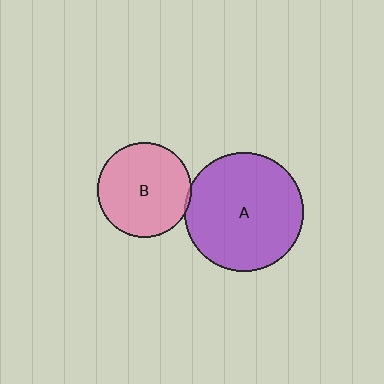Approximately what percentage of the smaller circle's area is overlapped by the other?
Approximately 5%.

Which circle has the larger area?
Circle A (purple).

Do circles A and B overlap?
Yes.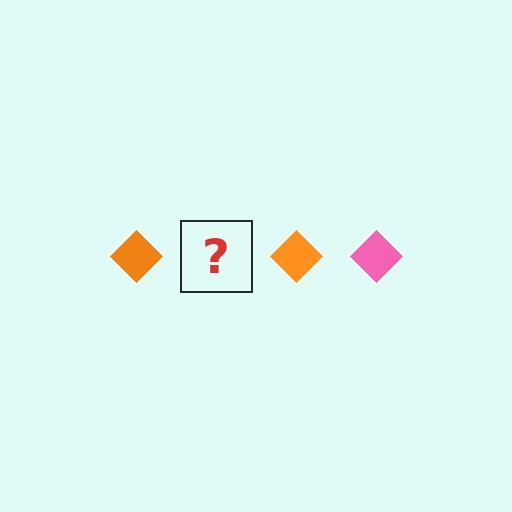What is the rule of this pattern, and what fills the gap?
The rule is that the pattern cycles through orange, pink diamonds. The gap should be filled with a pink diamond.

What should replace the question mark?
The question mark should be replaced with a pink diamond.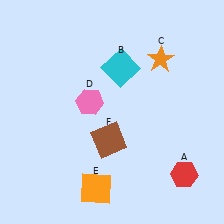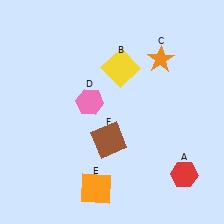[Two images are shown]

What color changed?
The square (B) changed from cyan in Image 1 to yellow in Image 2.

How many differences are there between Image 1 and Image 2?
There is 1 difference between the two images.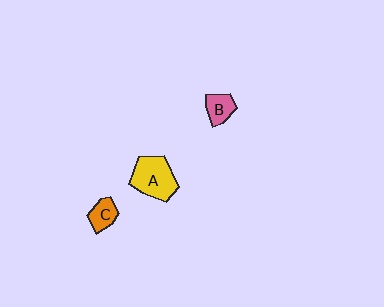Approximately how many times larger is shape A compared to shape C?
Approximately 2.2 times.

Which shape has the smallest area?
Shape C (orange).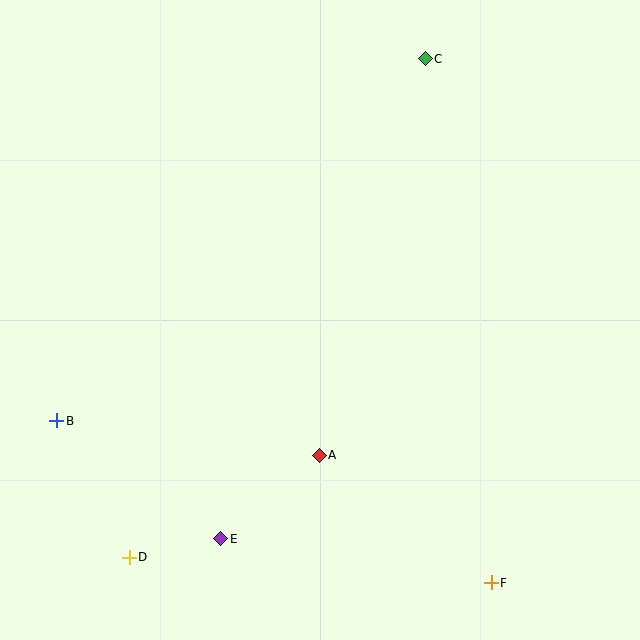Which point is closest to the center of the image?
Point A at (319, 455) is closest to the center.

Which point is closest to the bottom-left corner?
Point D is closest to the bottom-left corner.